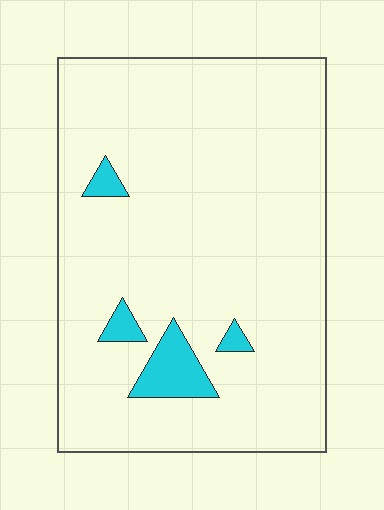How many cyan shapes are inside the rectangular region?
4.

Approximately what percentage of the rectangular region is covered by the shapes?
Approximately 5%.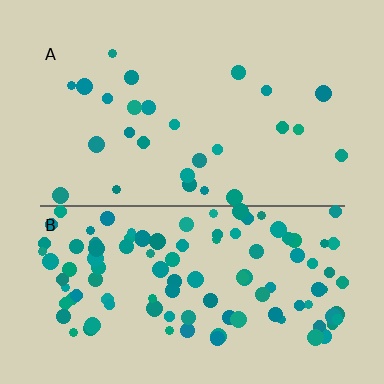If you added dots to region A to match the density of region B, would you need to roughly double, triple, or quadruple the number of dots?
Approximately quadruple.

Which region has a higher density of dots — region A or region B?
B (the bottom).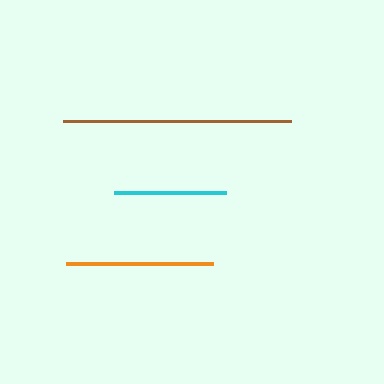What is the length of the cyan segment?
The cyan segment is approximately 112 pixels long.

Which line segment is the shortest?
The cyan line is the shortest at approximately 112 pixels.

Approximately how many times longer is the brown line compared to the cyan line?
The brown line is approximately 2.0 times the length of the cyan line.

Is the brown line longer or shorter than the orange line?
The brown line is longer than the orange line.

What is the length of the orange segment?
The orange segment is approximately 148 pixels long.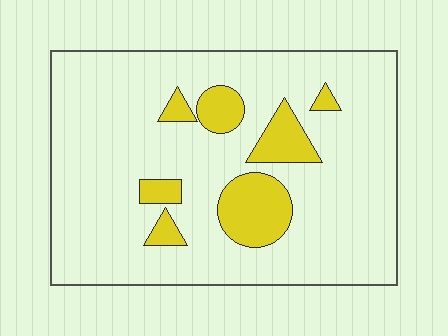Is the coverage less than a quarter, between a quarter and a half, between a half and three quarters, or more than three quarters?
Less than a quarter.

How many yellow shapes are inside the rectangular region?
7.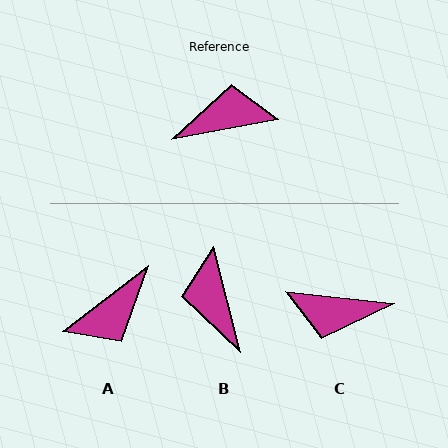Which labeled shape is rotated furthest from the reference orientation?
C, about 164 degrees away.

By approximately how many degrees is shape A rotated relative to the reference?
Approximately 153 degrees clockwise.